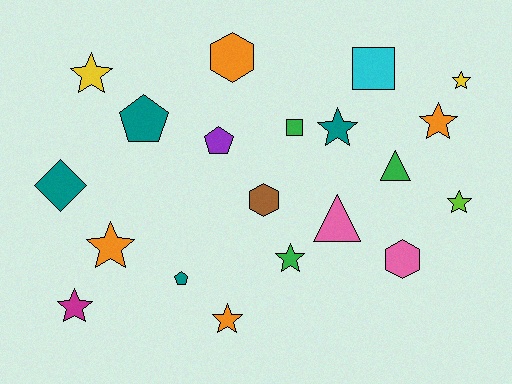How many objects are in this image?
There are 20 objects.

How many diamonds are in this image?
There is 1 diamond.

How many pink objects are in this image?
There are 2 pink objects.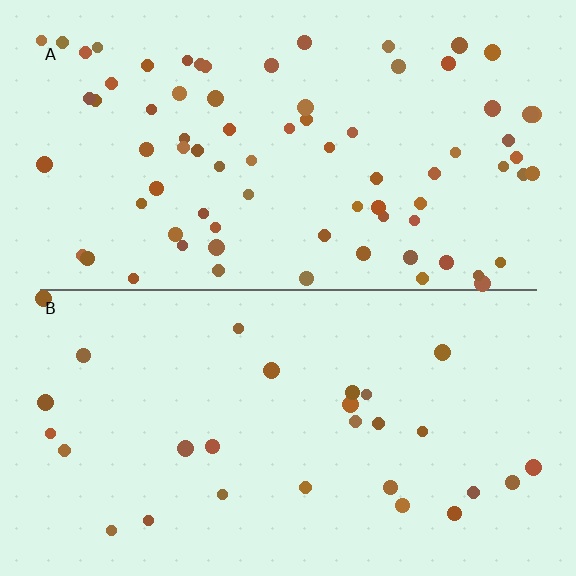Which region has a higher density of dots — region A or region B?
A (the top).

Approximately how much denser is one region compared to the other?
Approximately 2.7× — region A over region B.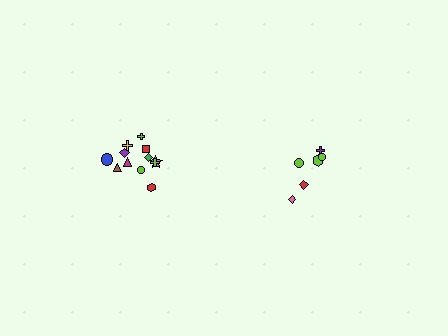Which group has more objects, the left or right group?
The left group.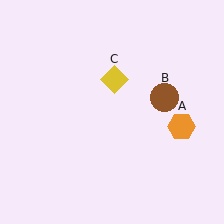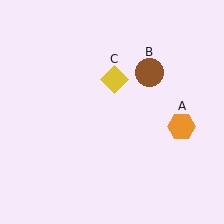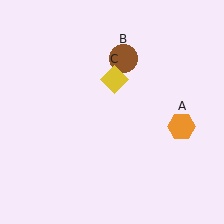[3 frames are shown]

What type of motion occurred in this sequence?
The brown circle (object B) rotated counterclockwise around the center of the scene.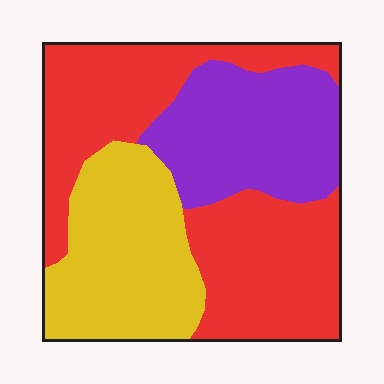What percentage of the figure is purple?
Purple takes up about one quarter (1/4) of the figure.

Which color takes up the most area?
Red, at roughly 45%.